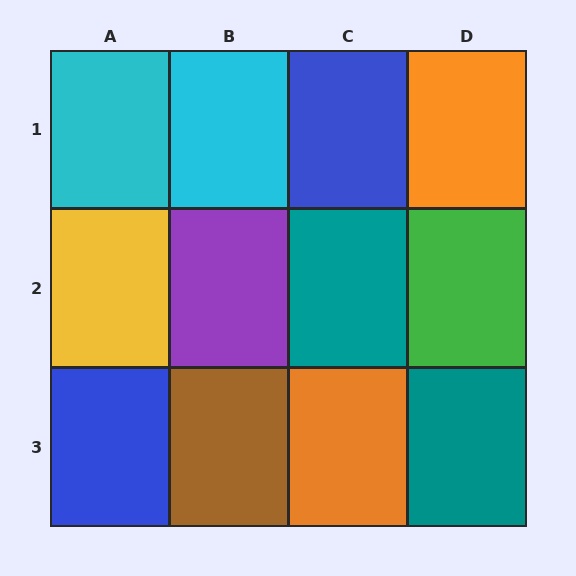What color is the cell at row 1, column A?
Cyan.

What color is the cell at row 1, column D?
Orange.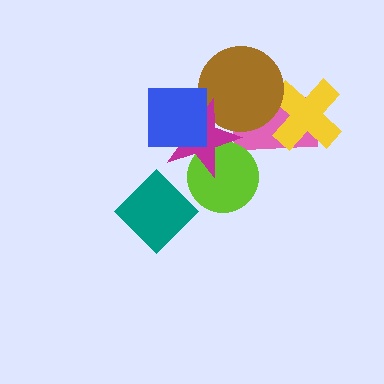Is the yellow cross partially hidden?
Yes, it is partially covered by another shape.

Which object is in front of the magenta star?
The blue square is in front of the magenta star.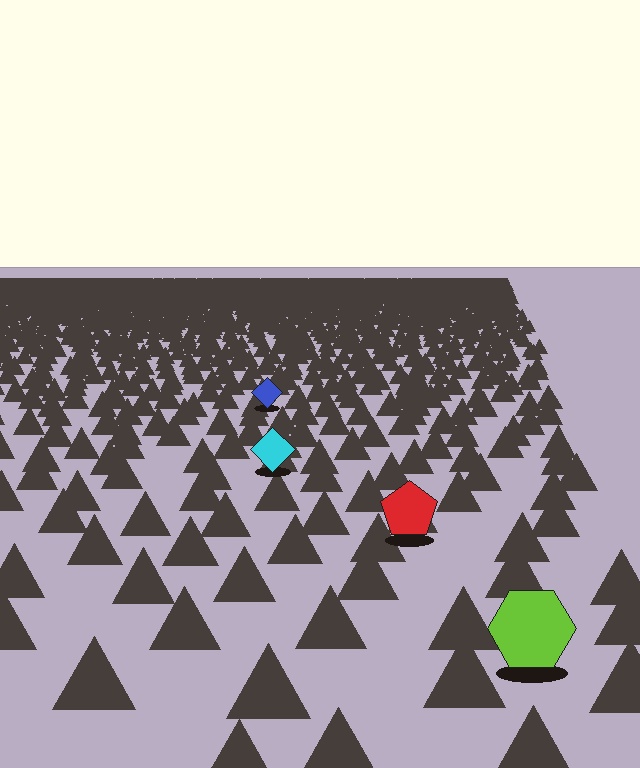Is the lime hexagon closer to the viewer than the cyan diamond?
Yes. The lime hexagon is closer — you can tell from the texture gradient: the ground texture is coarser near it.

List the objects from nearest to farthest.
From nearest to farthest: the lime hexagon, the red pentagon, the cyan diamond, the blue diamond.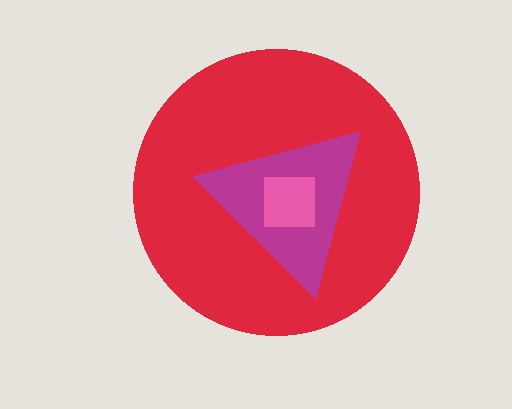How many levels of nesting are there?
3.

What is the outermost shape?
The red circle.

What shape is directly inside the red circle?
The magenta triangle.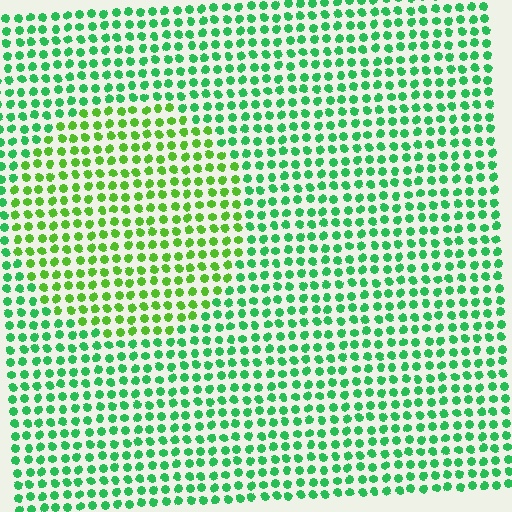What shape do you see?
I see a circle.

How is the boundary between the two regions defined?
The boundary is defined purely by a slight shift in hue (about 34 degrees). Spacing, size, and orientation are identical on both sides.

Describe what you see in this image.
The image is filled with small green elements in a uniform arrangement. A circle-shaped region is visible where the elements are tinted to a slightly different hue, forming a subtle color boundary.